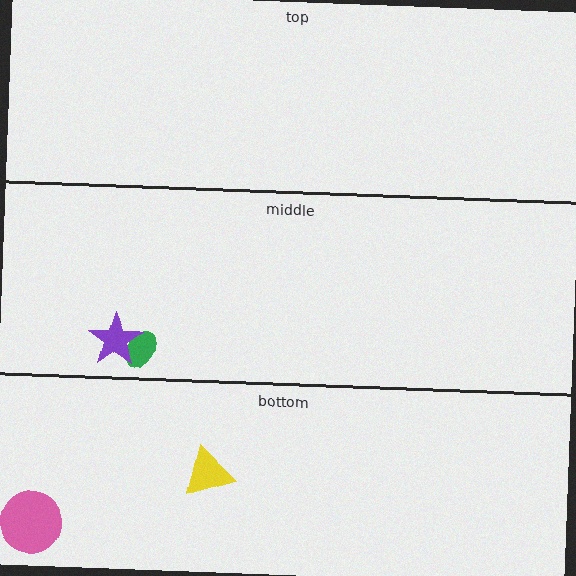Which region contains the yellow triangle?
The bottom region.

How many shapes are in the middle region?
2.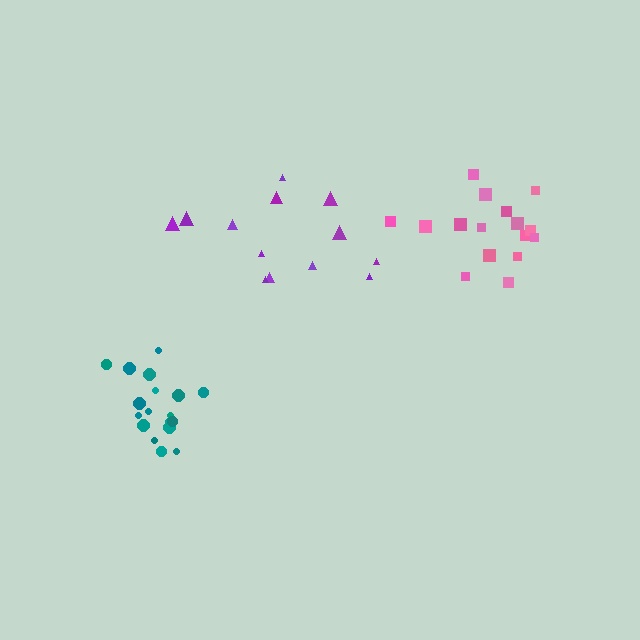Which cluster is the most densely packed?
Teal.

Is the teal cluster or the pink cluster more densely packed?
Teal.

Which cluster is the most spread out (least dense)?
Purple.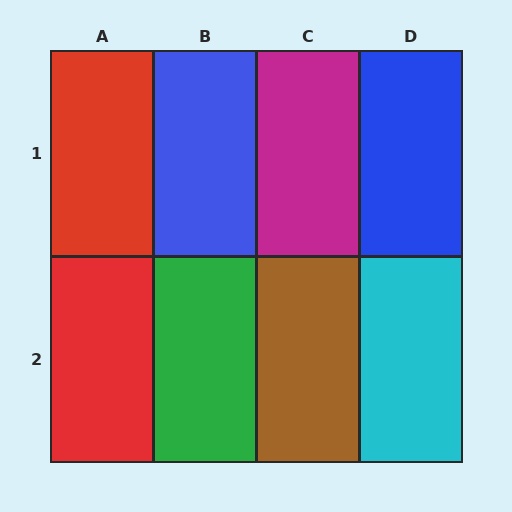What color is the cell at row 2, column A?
Red.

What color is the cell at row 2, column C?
Brown.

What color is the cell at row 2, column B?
Green.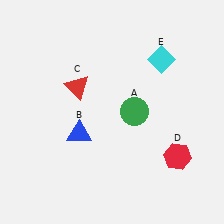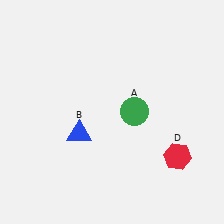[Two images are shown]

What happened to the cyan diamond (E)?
The cyan diamond (E) was removed in Image 2. It was in the top-right area of Image 1.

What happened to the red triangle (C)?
The red triangle (C) was removed in Image 2. It was in the top-left area of Image 1.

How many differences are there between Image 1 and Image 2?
There are 2 differences between the two images.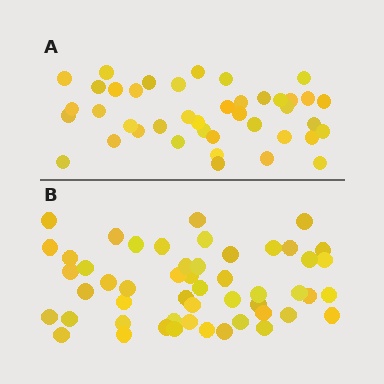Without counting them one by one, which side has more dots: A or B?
Region B (the bottom region) has more dots.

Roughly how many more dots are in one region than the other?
Region B has roughly 10 or so more dots than region A.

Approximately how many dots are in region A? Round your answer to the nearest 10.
About 40 dots. (The exact count is 41, which rounds to 40.)